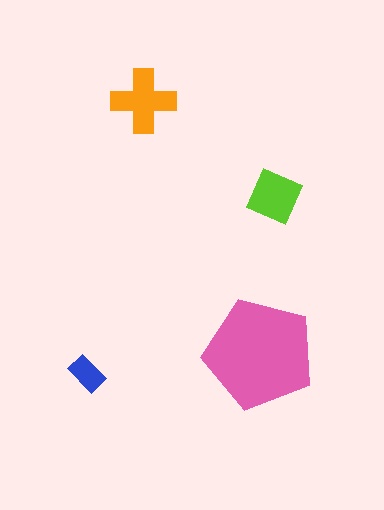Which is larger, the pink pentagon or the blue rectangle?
The pink pentagon.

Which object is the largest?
The pink pentagon.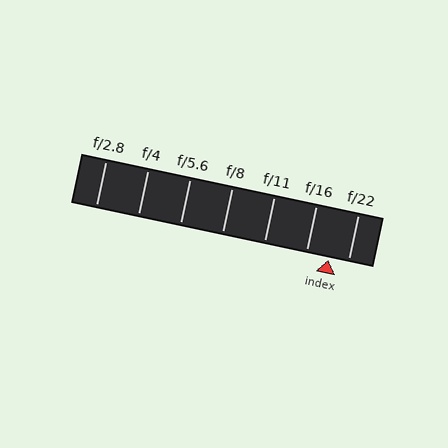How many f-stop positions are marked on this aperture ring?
There are 7 f-stop positions marked.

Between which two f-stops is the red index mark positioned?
The index mark is between f/16 and f/22.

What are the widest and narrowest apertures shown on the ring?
The widest aperture shown is f/2.8 and the narrowest is f/22.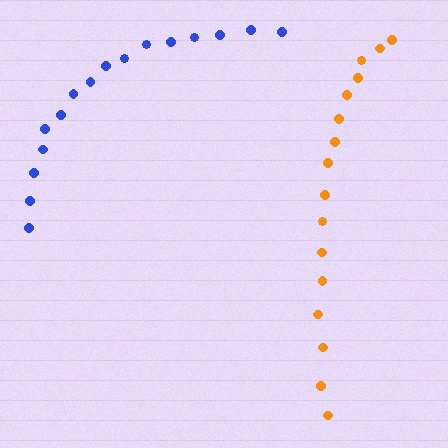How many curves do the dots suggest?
There are 2 distinct paths.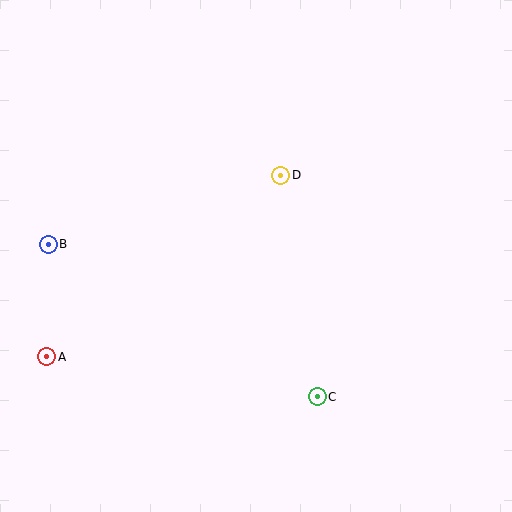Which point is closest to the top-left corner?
Point B is closest to the top-left corner.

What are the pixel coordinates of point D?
Point D is at (281, 175).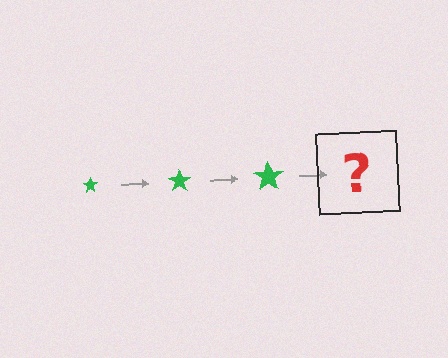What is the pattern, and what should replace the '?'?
The pattern is that the star gets progressively larger each step. The '?' should be a green star, larger than the previous one.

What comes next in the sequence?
The next element should be a green star, larger than the previous one.